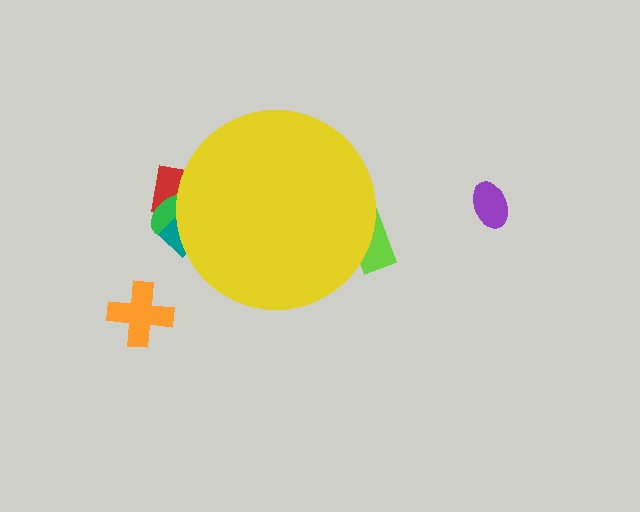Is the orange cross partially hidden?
No, the orange cross is fully visible.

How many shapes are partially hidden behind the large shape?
4 shapes are partially hidden.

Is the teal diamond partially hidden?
Yes, the teal diamond is partially hidden behind the yellow circle.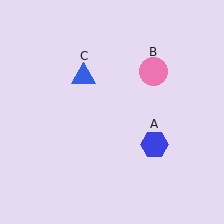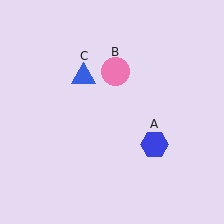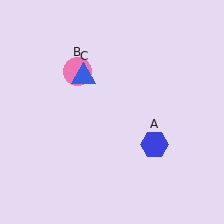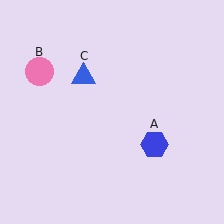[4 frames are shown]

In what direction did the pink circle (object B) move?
The pink circle (object B) moved left.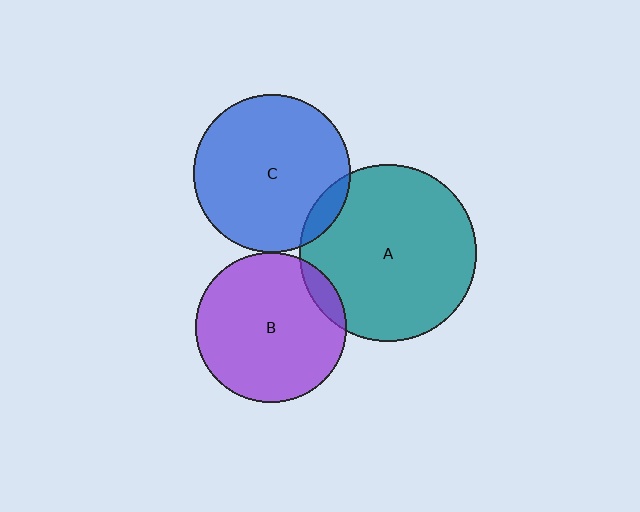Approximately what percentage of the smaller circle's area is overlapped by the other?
Approximately 10%.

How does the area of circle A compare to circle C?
Approximately 1.3 times.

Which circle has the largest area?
Circle A (teal).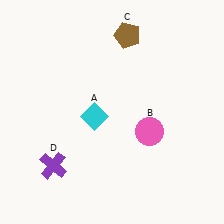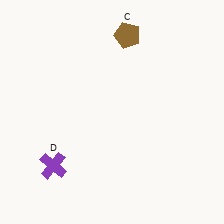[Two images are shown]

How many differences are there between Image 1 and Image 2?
There are 2 differences between the two images.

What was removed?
The cyan diamond (A), the pink circle (B) were removed in Image 2.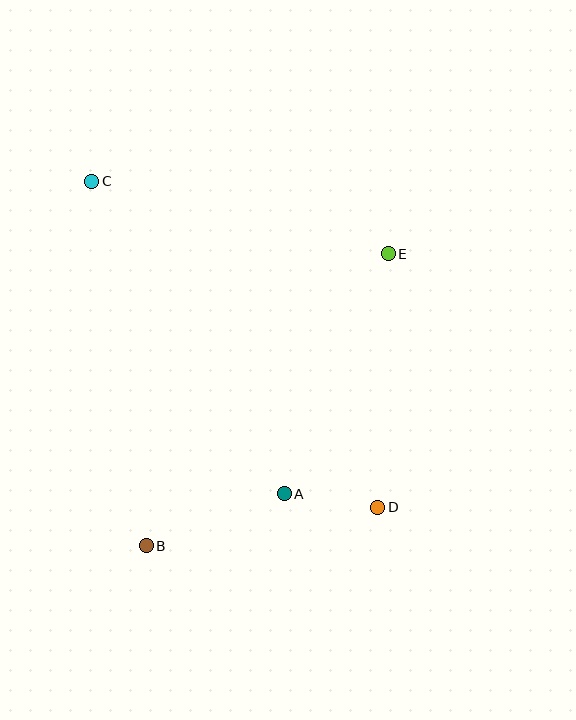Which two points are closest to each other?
Points A and D are closest to each other.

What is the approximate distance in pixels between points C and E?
The distance between C and E is approximately 305 pixels.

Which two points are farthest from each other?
Points C and D are farthest from each other.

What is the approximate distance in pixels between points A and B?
The distance between A and B is approximately 147 pixels.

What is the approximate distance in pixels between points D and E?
The distance between D and E is approximately 254 pixels.